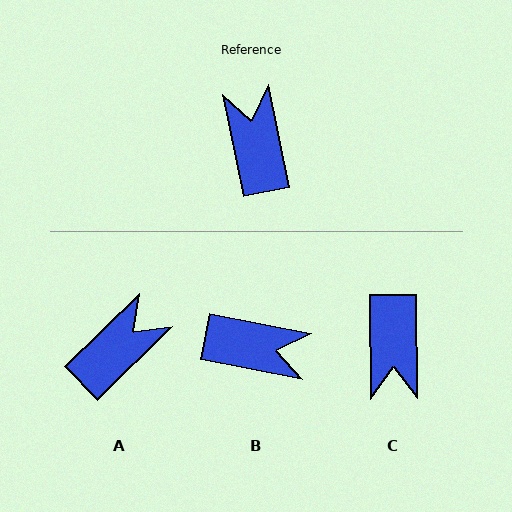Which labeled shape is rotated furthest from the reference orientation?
C, about 169 degrees away.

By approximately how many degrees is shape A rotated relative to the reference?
Approximately 57 degrees clockwise.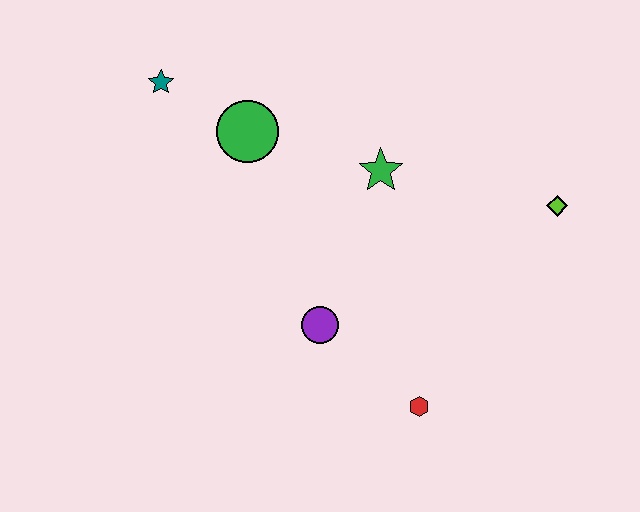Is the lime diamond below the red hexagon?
No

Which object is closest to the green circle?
The teal star is closest to the green circle.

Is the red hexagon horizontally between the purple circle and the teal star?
No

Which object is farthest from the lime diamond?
The teal star is farthest from the lime diamond.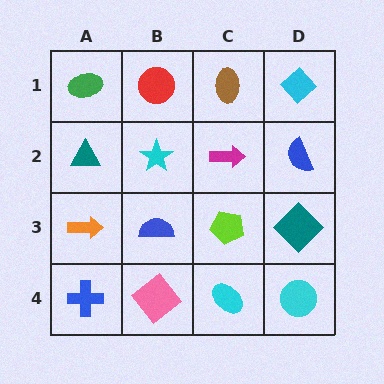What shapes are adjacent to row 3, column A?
A teal triangle (row 2, column A), a blue cross (row 4, column A), a blue semicircle (row 3, column B).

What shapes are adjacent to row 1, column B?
A cyan star (row 2, column B), a green ellipse (row 1, column A), a brown ellipse (row 1, column C).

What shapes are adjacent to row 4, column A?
An orange arrow (row 3, column A), a pink diamond (row 4, column B).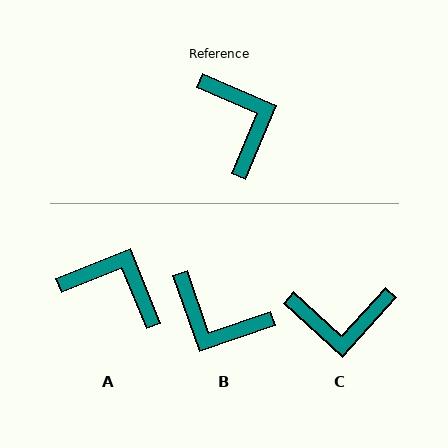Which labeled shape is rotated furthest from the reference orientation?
B, about 138 degrees away.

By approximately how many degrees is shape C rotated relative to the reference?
Approximately 109 degrees clockwise.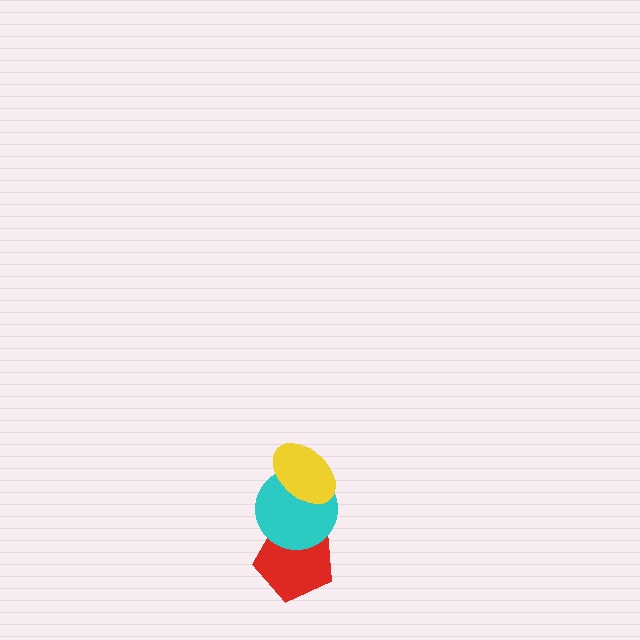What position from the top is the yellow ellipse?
The yellow ellipse is 1st from the top.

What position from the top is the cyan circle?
The cyan circle is 2nd from the top.